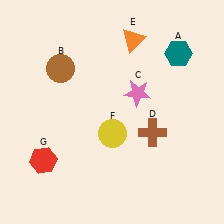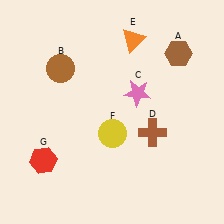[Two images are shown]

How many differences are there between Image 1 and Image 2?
There is 1 difference between the two images.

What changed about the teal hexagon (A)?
In Image 1, A is teal. In Image 2, it changed to brown.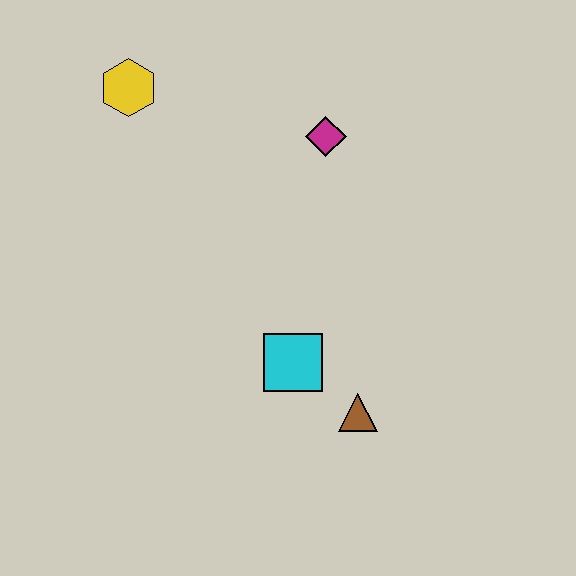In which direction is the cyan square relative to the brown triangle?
The cyan square is to the left of the brown triangle.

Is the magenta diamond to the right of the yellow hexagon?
Yes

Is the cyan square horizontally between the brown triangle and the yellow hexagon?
Yes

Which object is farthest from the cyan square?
The yellow hexagon is farthest from the cyan square.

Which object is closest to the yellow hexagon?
The magenta diamond is closest to the yellow hexagon.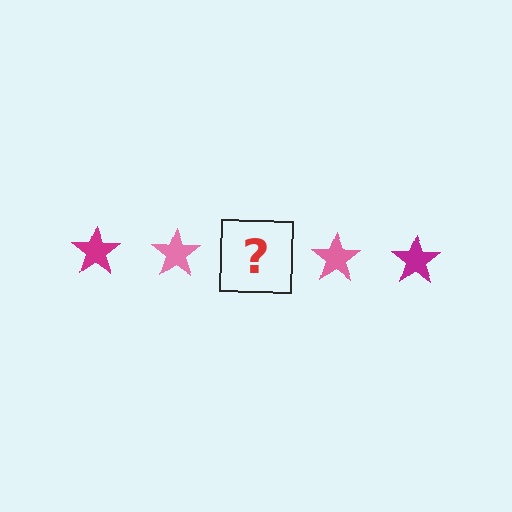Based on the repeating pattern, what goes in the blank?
The blank should be a magenta star.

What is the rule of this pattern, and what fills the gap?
The rule is that the pattern cycles through magenta, pink stars. The gap should be filled with a magenta star.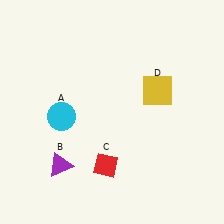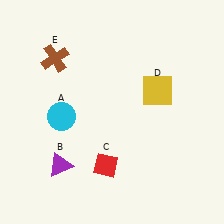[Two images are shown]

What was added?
A brown cross (E) was added in Image 2.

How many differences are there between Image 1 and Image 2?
There is 1 difference between the two images.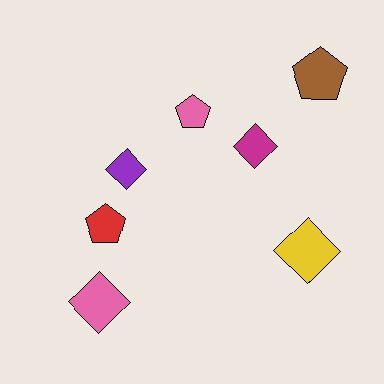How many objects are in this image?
There are 7 objects.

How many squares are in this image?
There are no squares.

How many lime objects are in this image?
There are no lime objects.